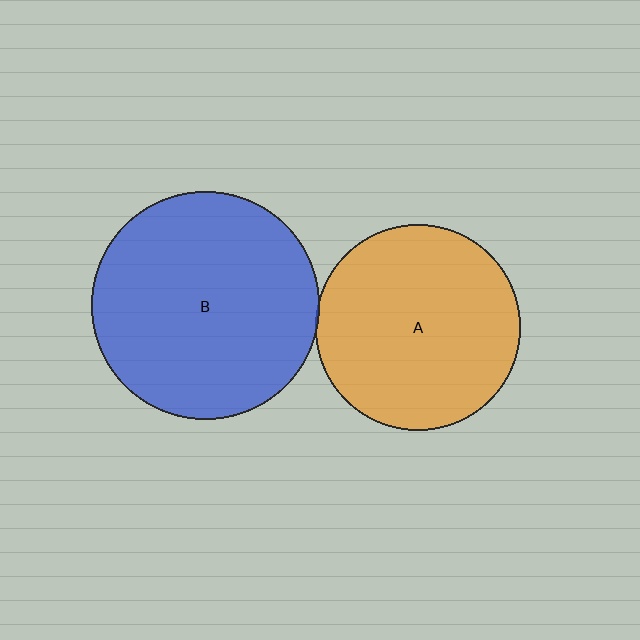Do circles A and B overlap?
Yes.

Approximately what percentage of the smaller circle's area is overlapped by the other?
Approximately 5%.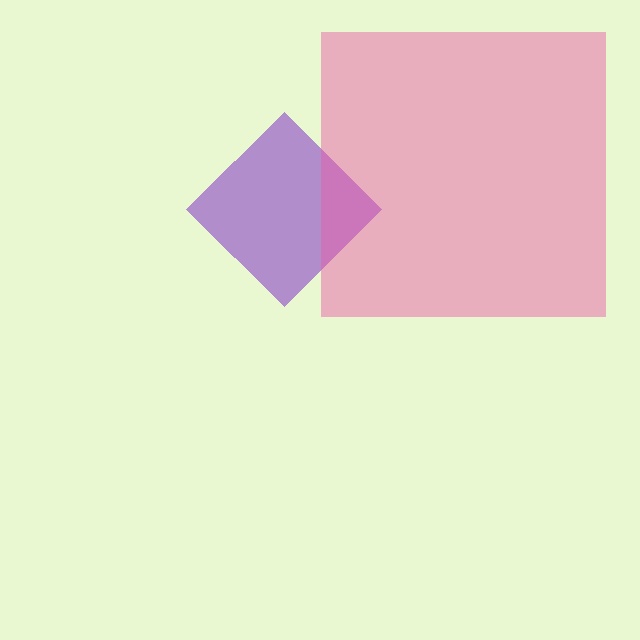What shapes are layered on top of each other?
The layered shapes are: a purple diamond, a pink square.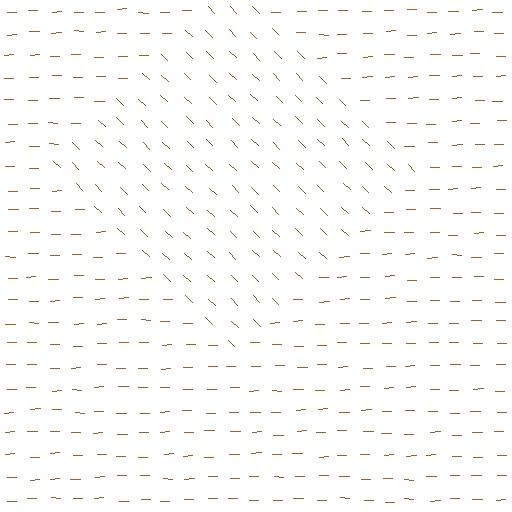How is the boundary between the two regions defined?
The boundary is defined purely by a change in line orientation (approximately 45 degrees difference). All lines are the same color and thickness.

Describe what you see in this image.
The image is filled with small brown line segments. A diamond region in the image has lines oriented differently from the surrounding lines, creating a visible texture boundary.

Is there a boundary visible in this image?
Yes, there is a texture boundary formed by a change in line orientation.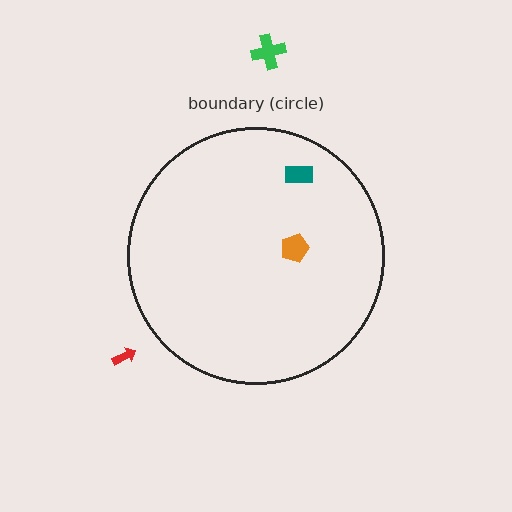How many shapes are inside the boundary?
2 inside, 2 outside.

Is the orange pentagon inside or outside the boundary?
Inside.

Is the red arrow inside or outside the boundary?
Outside.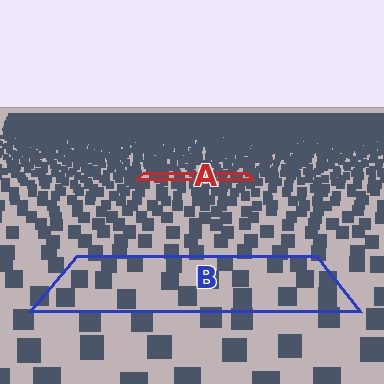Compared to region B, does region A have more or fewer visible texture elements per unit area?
Region A has more texture elements per unit area — they are packed more densely because it is farther away.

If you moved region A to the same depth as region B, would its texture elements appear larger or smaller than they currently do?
They would appear larger. At a closer depth, the same texture elements are projected at a bigger on-screen size.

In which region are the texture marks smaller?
The texture marks are smaller in region A, because it is farther away.